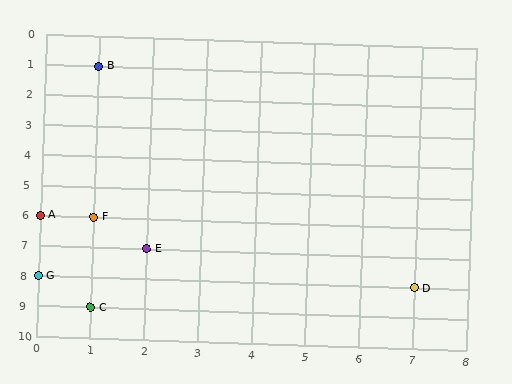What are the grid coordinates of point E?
Point E is at grid coordinates (2, 7).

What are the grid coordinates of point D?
Point D is at grid coordinates (7, 8).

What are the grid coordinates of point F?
Point F is at grid coordinates (1, 6).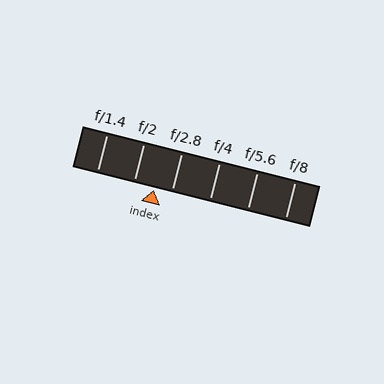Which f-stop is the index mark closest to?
The index mark is closest to f/2.8.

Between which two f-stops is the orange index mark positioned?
The index mark is between f/2 and f/2.8.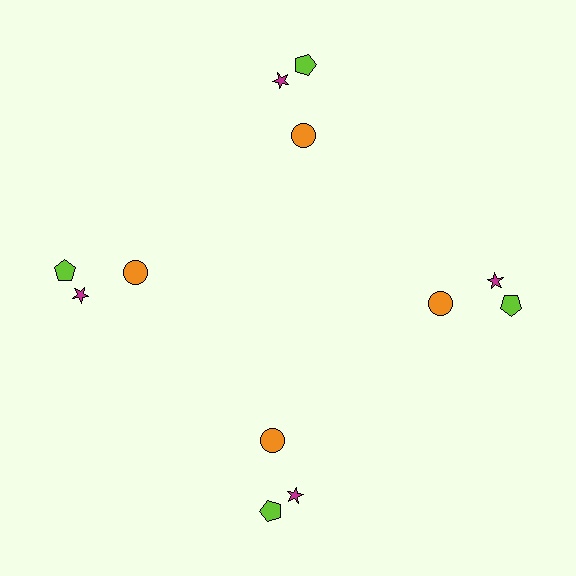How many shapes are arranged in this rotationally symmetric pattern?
There are 12 shapes, arranged in 4 groups of 3.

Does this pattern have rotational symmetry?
Yes, this pattern has 4-fold rotational symmetry. It looks the same after rotating 90 degrees around the center.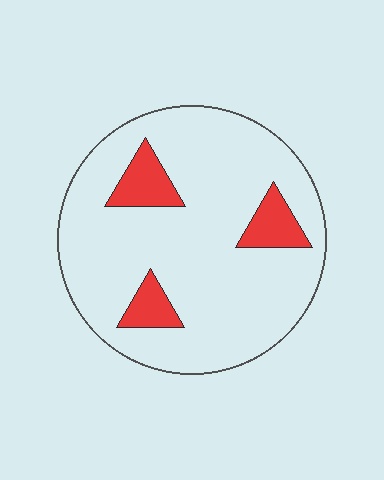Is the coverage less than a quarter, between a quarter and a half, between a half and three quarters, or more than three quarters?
Less than a quarter.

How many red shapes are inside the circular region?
3.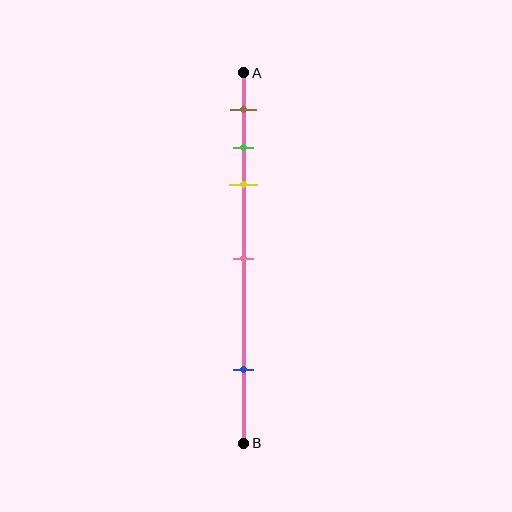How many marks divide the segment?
There are 5 marks dividing the segment.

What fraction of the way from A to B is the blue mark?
The blue mark is approximately 80% (0.8) of the way from A to B.